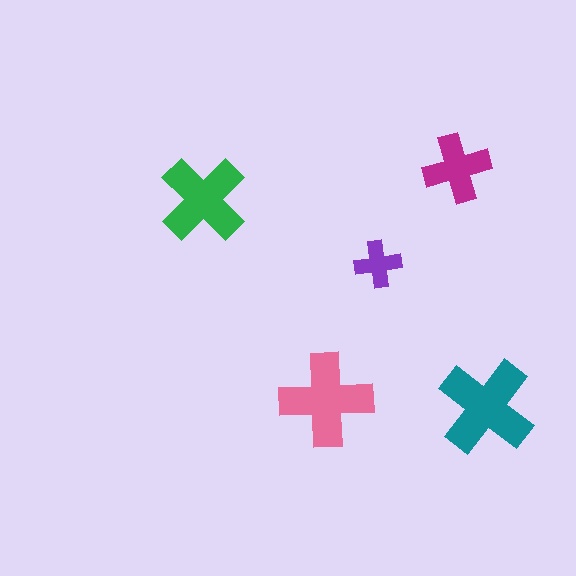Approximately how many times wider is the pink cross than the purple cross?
About 2 times wider.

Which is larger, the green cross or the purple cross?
The green one.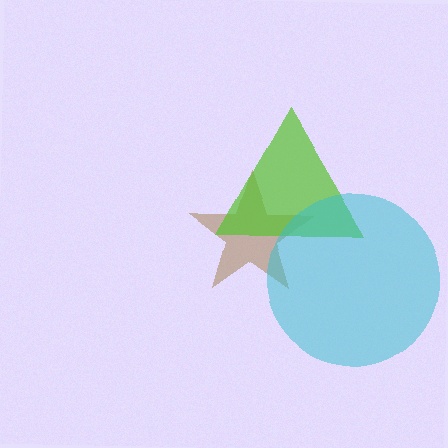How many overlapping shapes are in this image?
There are 3 overlapping shapes in the image.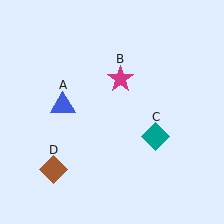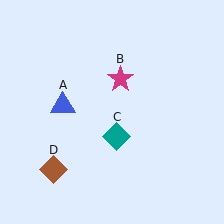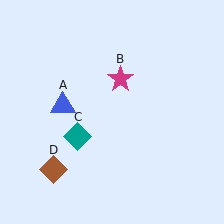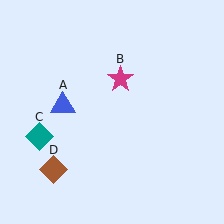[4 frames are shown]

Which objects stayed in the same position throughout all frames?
Blue triangle (object A) and magenta star (object B) and brown diamond (object D) remained stationary.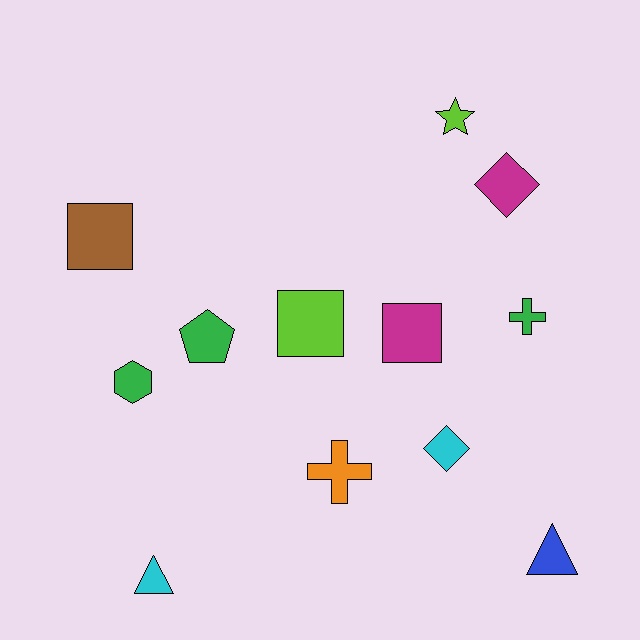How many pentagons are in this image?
There is 1 pentagon.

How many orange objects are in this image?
There is 1 orange object.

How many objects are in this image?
There are 12 objects.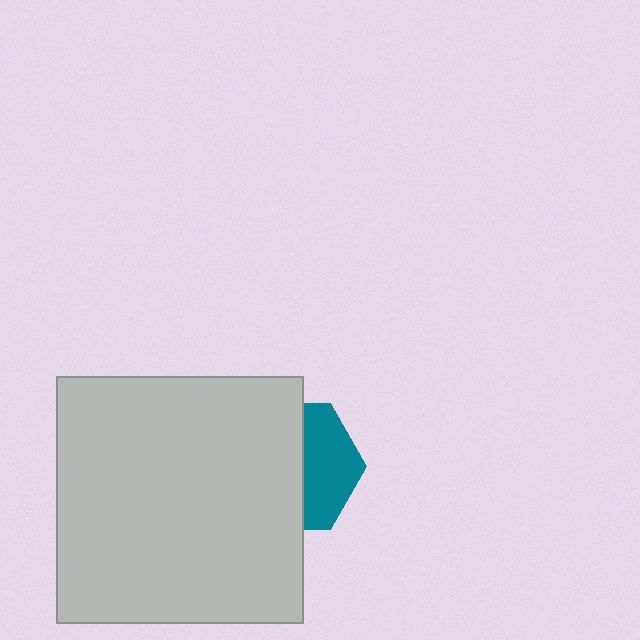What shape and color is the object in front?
The object in front is a light gray square.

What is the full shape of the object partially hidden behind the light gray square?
The partially hidden object is a teal hexagon.